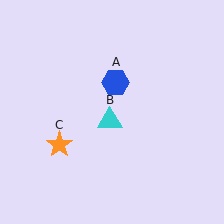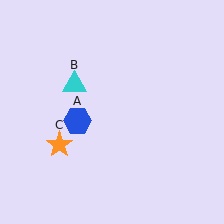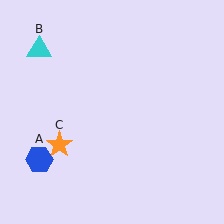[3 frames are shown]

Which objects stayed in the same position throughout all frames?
Orange star (object C) remained stationary.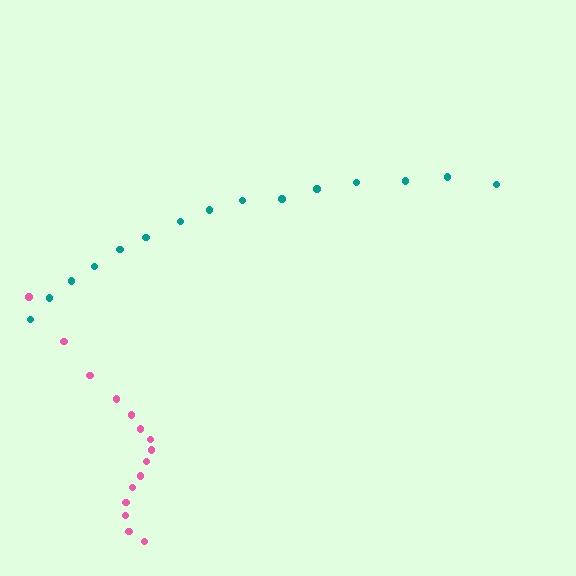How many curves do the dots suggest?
There are 2 distinct paths.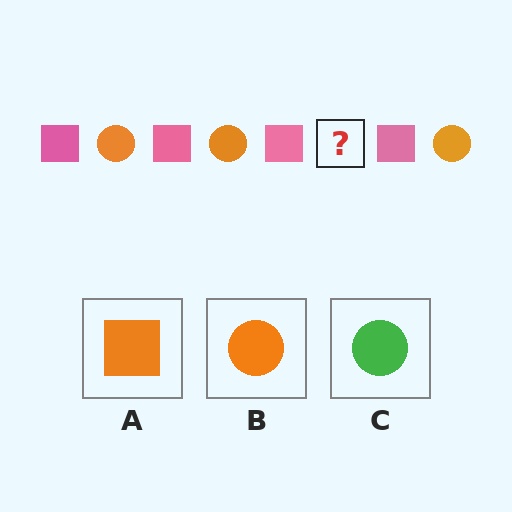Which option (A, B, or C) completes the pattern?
B.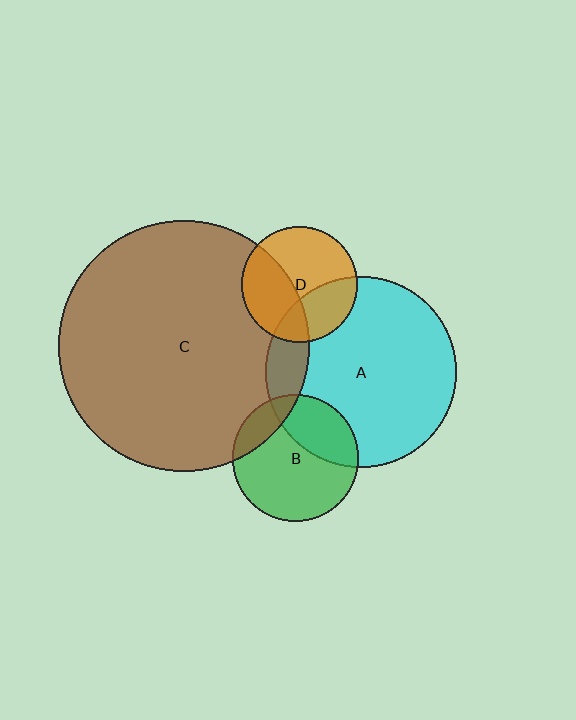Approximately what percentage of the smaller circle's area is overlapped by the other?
Approximately 15%.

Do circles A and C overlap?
Yes.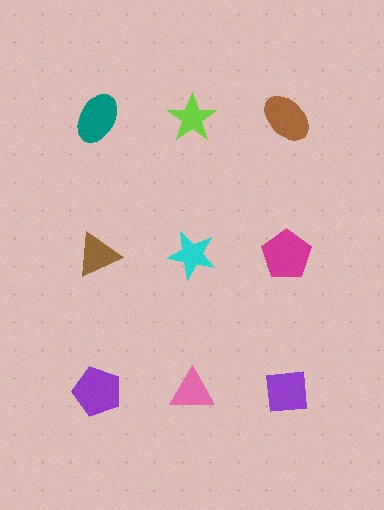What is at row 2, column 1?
A brown triangle.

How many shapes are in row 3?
3 shapes.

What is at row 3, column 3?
A purple square.